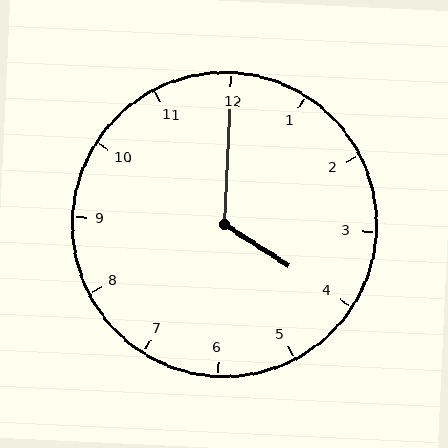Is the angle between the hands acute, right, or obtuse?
It is obtuse.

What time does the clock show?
4:00.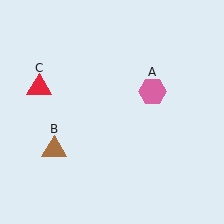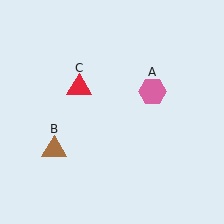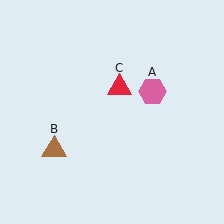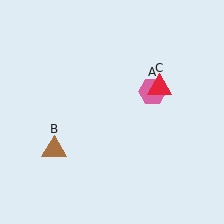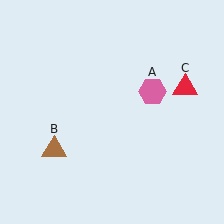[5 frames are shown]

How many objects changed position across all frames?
1 object changed position: red triangle (object C).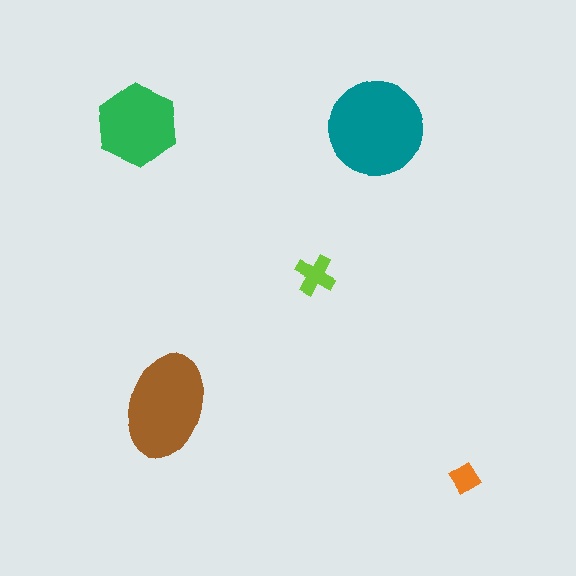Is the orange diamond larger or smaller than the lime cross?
Smaller.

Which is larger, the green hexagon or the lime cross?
The green hexagon.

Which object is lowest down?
The orange diamond is bottommost.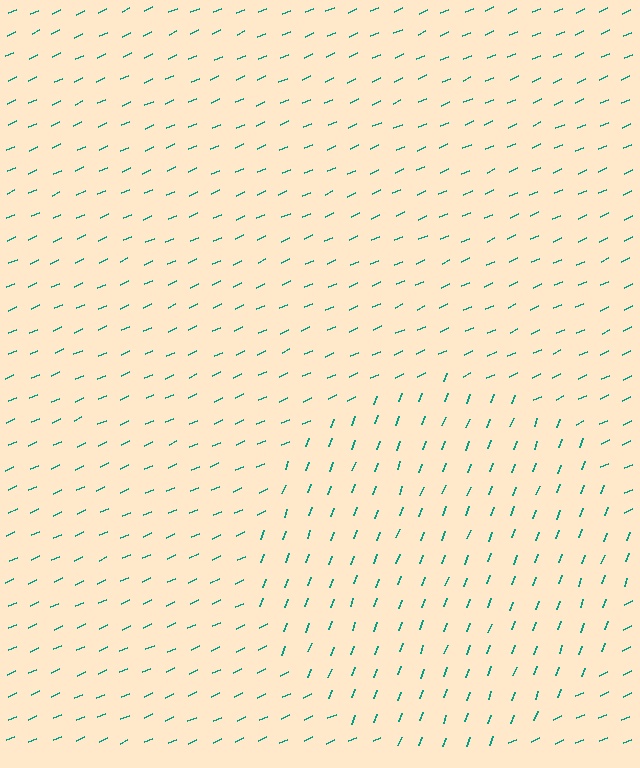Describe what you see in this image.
The image is filled with small teal line segments. A circle region in the image has lines oriented differently from the surrounding lines, creating a visible texture boundary.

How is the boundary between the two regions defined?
The boundary is defined purely by a change in line orientation (approximately 45 degrees difference). All lines are the same color and thickness.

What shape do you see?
I see a circle.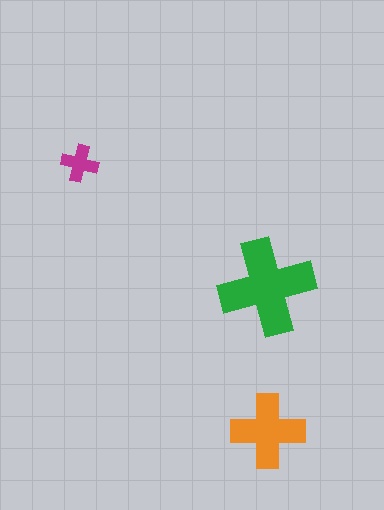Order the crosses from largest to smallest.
the green one, the orange one, the magenta one.